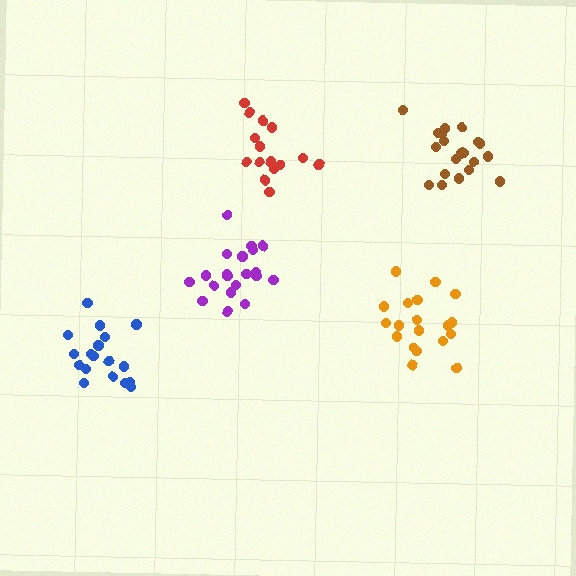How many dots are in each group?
Group 1: 20 dots, Group 2: 18 dots, Group 3: 15 dots, Group 4: 20 dots, Group 5: 19 dots (92 total).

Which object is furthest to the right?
The brown cluster is rightmost.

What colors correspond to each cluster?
The clusters are colored: purple, blue, red, brown, orange.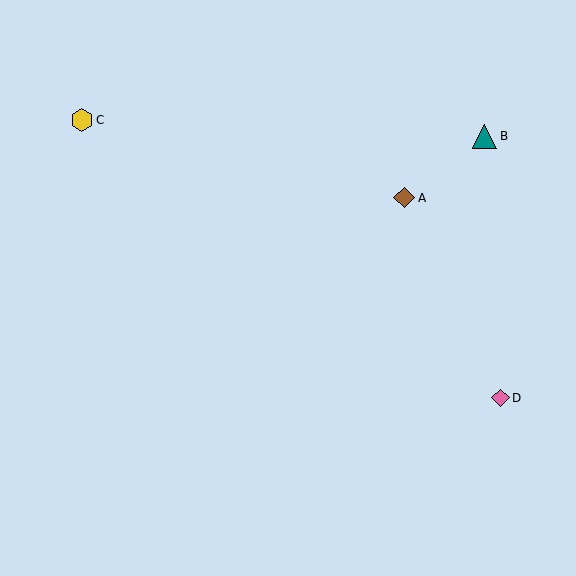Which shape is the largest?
The teal triangle (labeled B) is the largest.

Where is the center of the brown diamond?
The center of the brown diamond is at (404, 198).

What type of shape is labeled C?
Shape C is a yellow hexagon.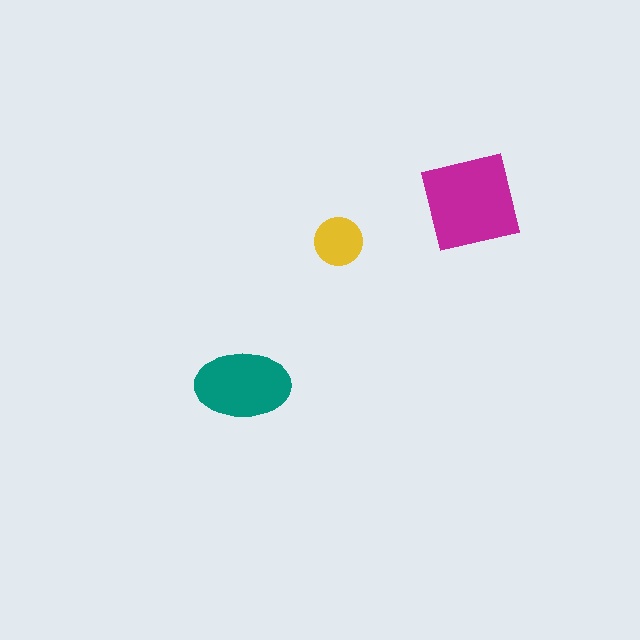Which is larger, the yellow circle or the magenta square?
The magenta square.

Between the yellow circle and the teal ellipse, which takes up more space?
The teal ellipse.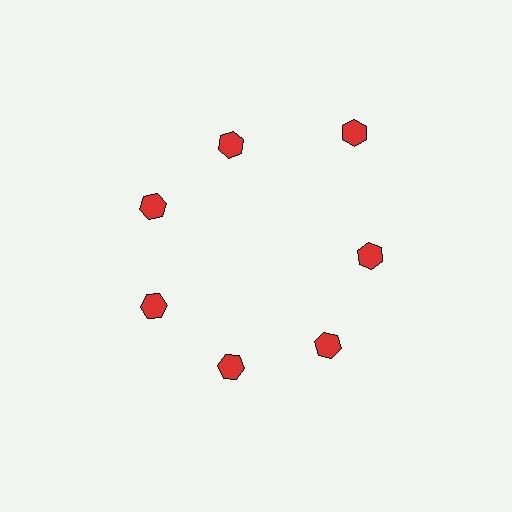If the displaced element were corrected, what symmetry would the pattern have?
It would have 7-fold rotational symmetry — the pattern would map onto itself every 51 degrees.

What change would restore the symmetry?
The symmetry would be restored by moving it inward, back onto the ring so that all 7 hexagons sit at equal angles and equal distance from the center.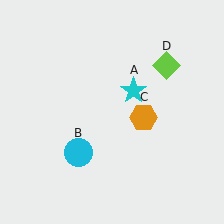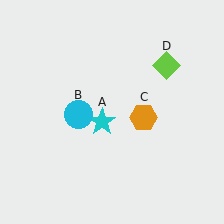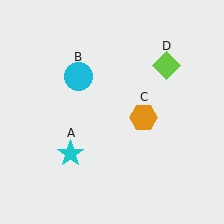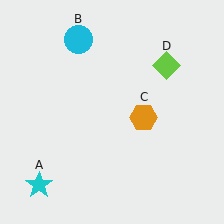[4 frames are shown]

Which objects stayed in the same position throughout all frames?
Orange hexagon (object C) and lime diamond (object D) remained stationary.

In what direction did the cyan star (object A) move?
The cyan star (object A) moved down and to the left.